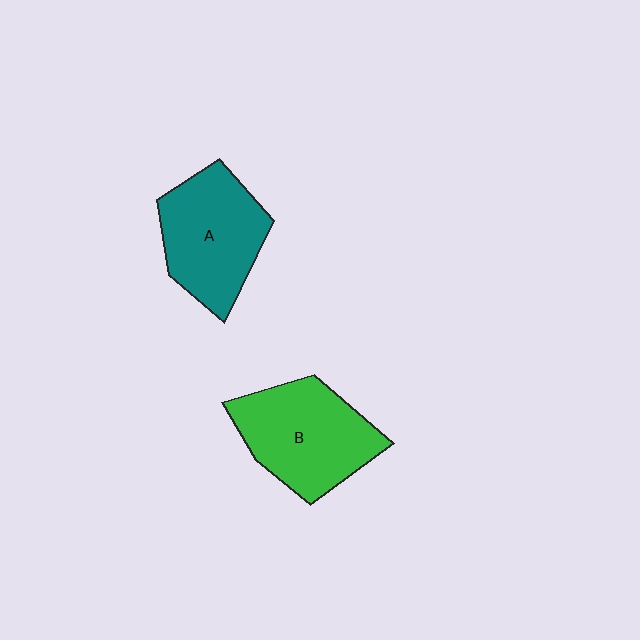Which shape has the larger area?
Shape B (green).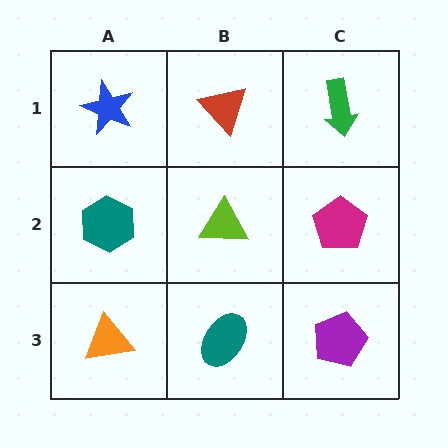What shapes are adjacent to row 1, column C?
A magenta pentagon (row 2, column C), a red triangle (row 1, column B).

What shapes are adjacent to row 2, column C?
A green arrow (row 1, column C), a purple pentagon (row 3, column C), a lime triangle (row 2, column B).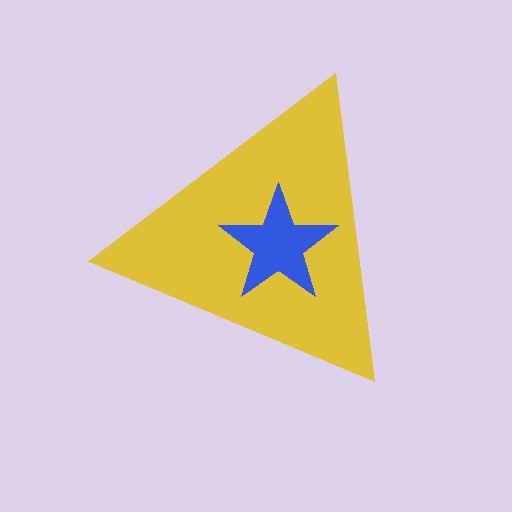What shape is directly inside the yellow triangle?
The blue star.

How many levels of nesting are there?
2.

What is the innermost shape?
The blue star.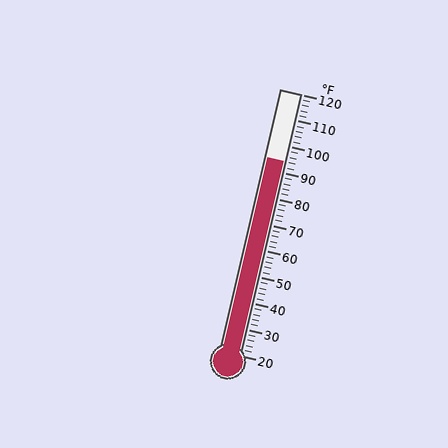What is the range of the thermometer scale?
The thermometer scale ranges from 20°F to 120°F.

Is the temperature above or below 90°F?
The temperature is above 90°F.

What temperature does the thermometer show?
The thermometer shows approximately 94°F.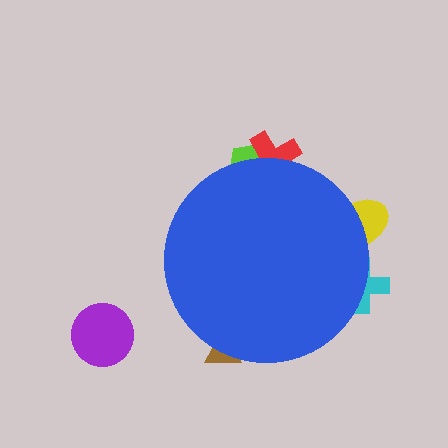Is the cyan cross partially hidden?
Yes, the cyan cross is partially hidden behind the blue circle.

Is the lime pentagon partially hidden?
Yes, the lime pentagon is partially hidden behind the blue circle.